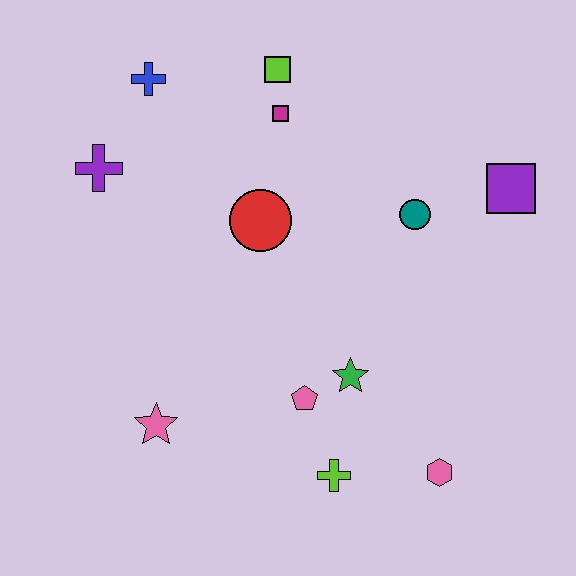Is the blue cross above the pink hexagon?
Yes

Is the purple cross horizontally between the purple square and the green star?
No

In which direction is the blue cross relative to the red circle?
The blue cross is above the red circle.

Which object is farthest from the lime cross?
The blue cross is farthest from the lime cross.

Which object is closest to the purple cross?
The blue cross is closest to the purple cross.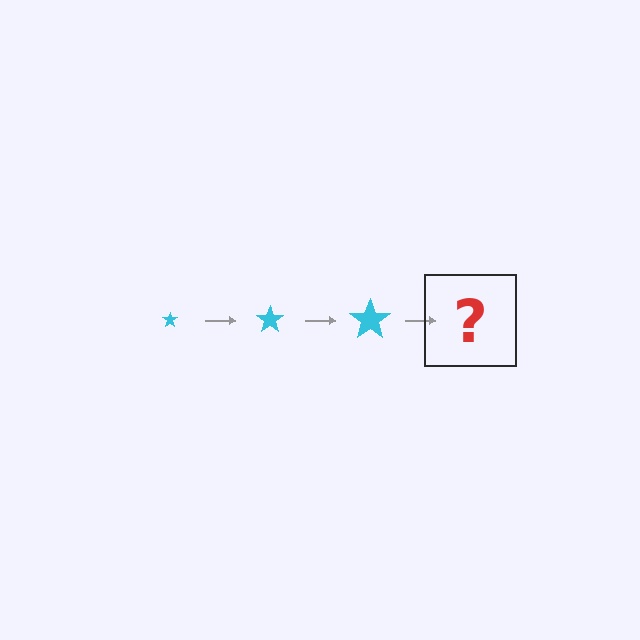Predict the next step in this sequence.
The next step is a cyan star, larger than the previous one.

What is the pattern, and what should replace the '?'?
The pattern is that the star gets progressively larger each step. The '?' should be a cyan star, larger than the previous one.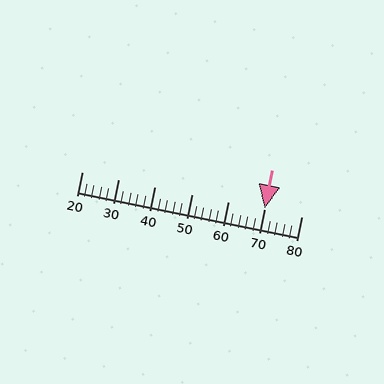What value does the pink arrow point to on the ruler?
The pink arrow points to approximately 70.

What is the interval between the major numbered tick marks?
The major tick marks are spaced 10 units apart.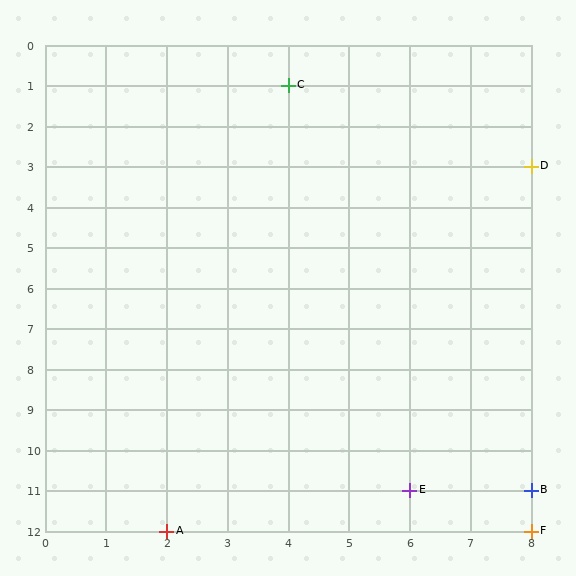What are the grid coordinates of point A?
Point A is at grid coordinates (2, 12).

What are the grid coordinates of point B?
Point B is at grid coordinates (8, 11).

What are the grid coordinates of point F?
Point F is at grid coordinates (8, 12).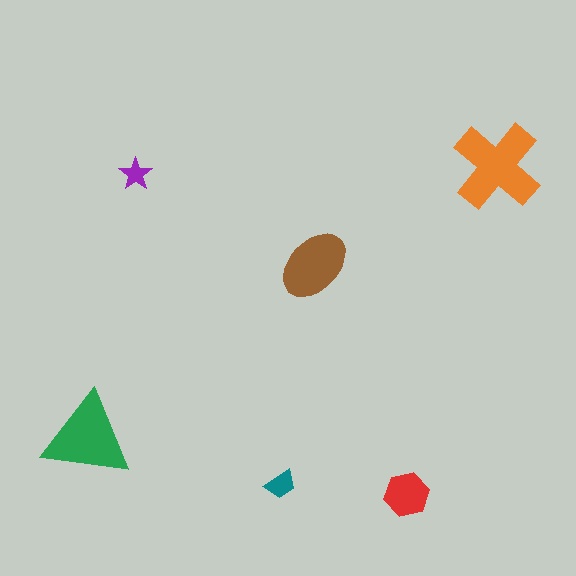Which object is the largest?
The orange cross.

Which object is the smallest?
The purple star.